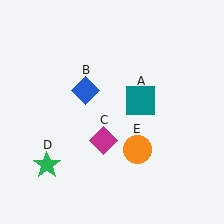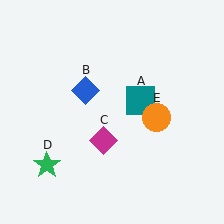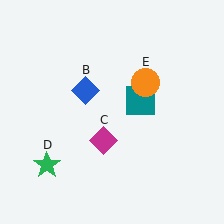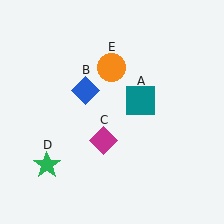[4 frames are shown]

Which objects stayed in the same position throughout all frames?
Teal square (object A) and blue diamond (object B) and magenta diamond (object C) and green star (object D) remained stationary.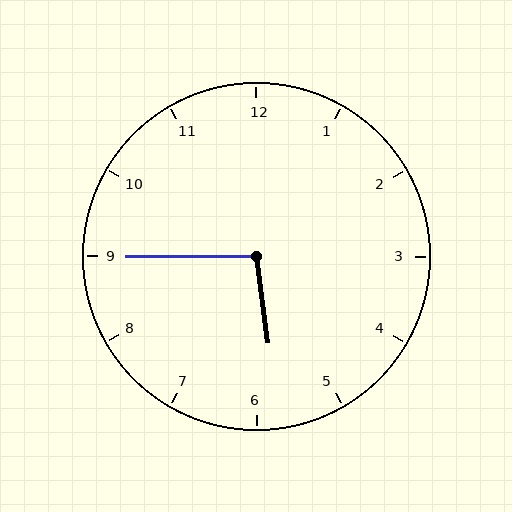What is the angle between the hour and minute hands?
Approximately 98 degrees.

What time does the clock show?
5:45.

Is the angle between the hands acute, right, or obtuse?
It is obtuse.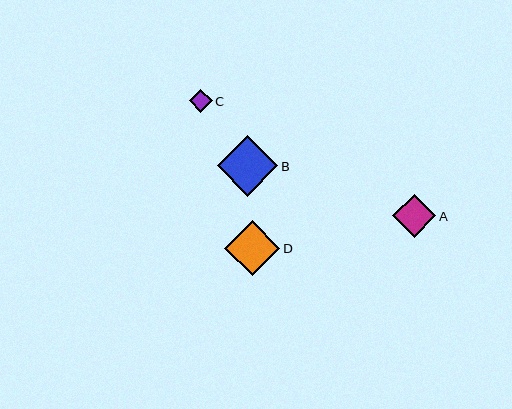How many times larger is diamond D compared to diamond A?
Diamond D is approximately 1.3 times the size of diamond A.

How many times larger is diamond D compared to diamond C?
Diamond D is approximately 2.4 times the size of diamond C.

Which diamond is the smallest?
Diamond C is the smallest with a size of approximately 23 pixels.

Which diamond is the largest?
Diamond B is the largest with a size of approximately 61 pixels.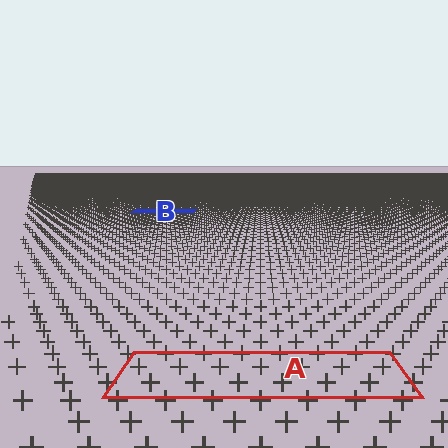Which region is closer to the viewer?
Region A is closer. The texture elements there are larger and more spread out.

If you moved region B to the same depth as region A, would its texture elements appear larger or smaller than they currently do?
They would appear larger. At a closer depth, the same texture elements are projected at a bigger on-screen size.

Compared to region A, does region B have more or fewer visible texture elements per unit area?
Region B has more texture elements per unit area — they are packed more densely because it is farther away.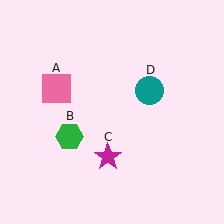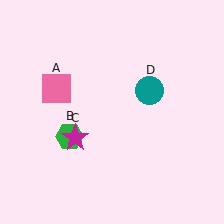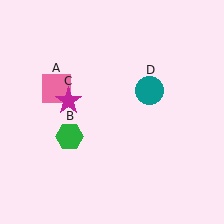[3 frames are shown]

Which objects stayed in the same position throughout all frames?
Pink square (object A) and green hexagon (object B) and teal circle (object D) remained stationary.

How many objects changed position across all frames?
1 object changed position: magenta star (object C).